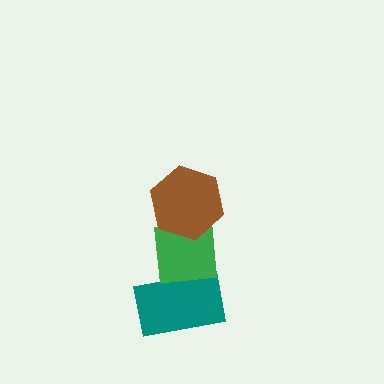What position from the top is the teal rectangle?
The teal rectangle is 3rd from the top.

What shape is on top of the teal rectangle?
The green square is on top of the teal rectangle.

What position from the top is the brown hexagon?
The brown hexagon is 1st from the top.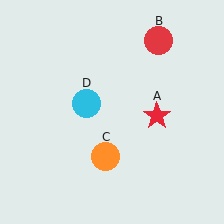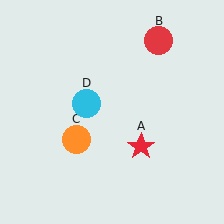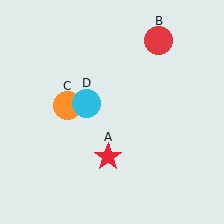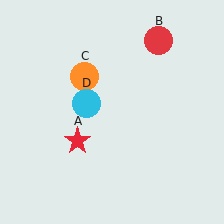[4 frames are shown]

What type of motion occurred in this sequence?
The red star (object A), orange circle (object C) rotated clockwise around the center of the scene.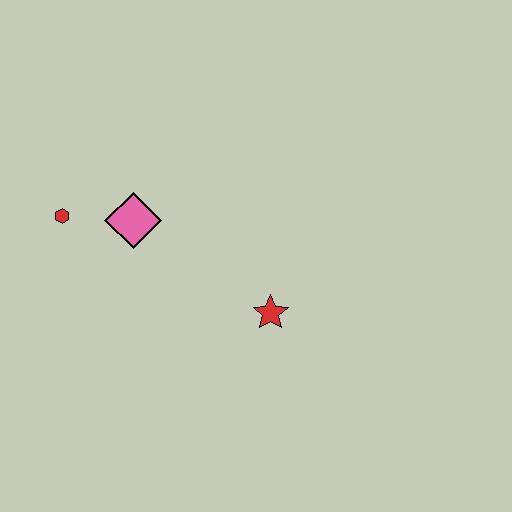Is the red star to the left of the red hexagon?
No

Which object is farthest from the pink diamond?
The red star is farthest from the pink diamond.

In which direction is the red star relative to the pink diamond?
The red star is to the right of the pink diamond.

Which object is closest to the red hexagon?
The pink diamond is closest to the red hexagon.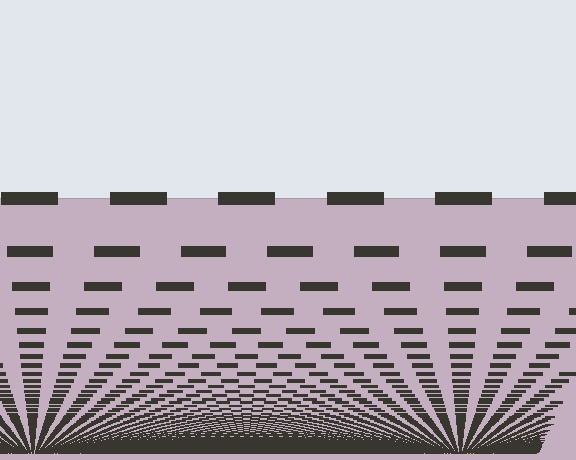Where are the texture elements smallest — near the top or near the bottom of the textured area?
Near the bottom.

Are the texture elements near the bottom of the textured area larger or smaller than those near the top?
Smaller. The gradient is inverted — elements near the bottom are smaller and denser.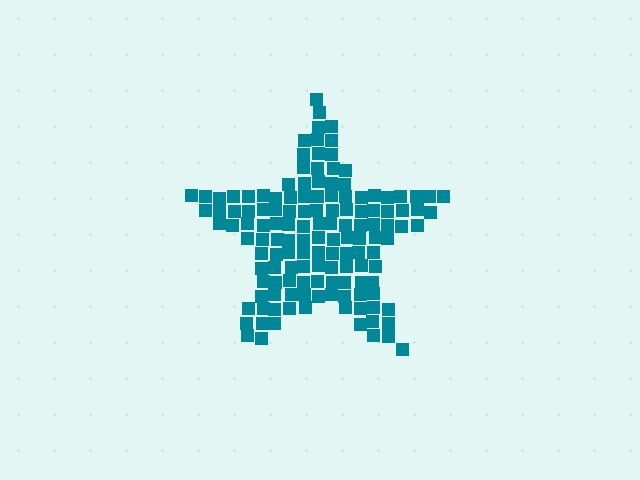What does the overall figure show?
The overall figure shows a star.